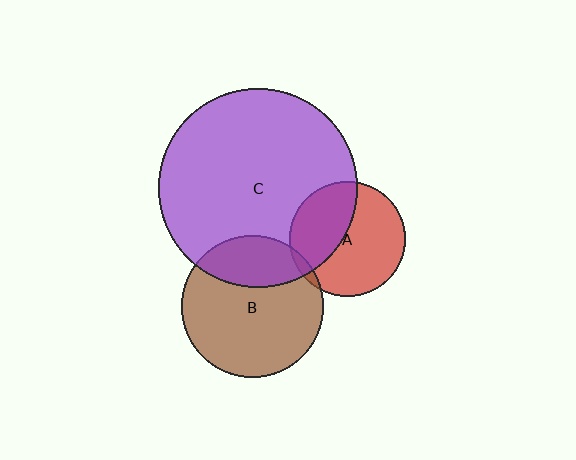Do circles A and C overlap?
Yes.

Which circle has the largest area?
Circle C (purple).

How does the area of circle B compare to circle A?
Approximately 1.5 times.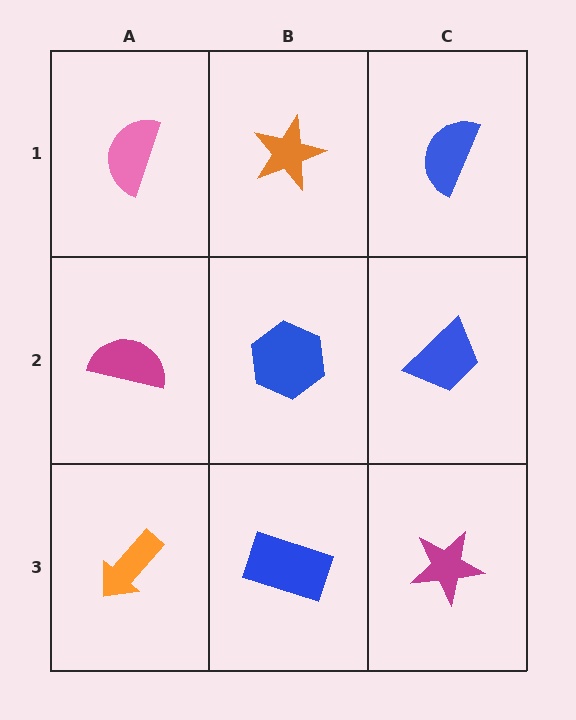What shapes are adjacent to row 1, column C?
A blue trapezoid (row 2, column C), an orange star (row 1, column B).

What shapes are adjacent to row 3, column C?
A blue trapezoid (row 2, column C), a blue rectangle (row 3, column B).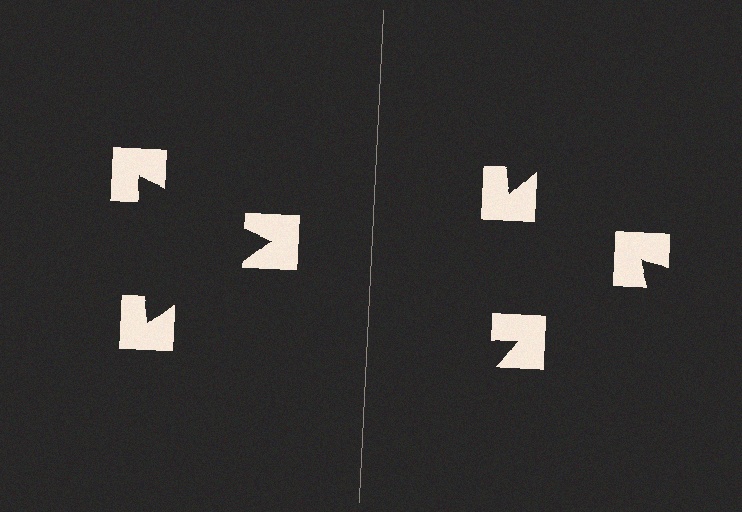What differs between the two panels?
The notched squares are positioned identically on both sides; only the wedge orientations differ. On the left they align to a triangle; on the right they are misaligned.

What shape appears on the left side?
An illusory triangle.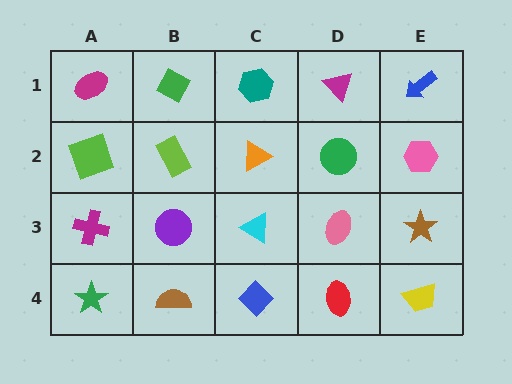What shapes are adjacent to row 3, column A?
A lime square (row 2, column A), a green star (row 4, column A), a purple circle (row 3, column B).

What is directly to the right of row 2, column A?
A lime rectangle.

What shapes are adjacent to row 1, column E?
A pink hexagon (row 2, column E), a magenta triangle (row 1, column D).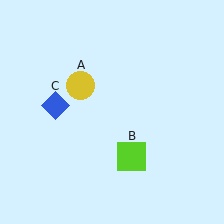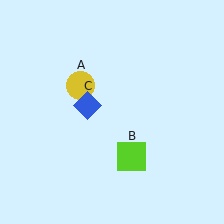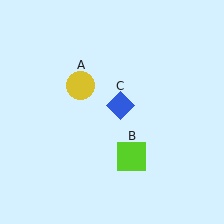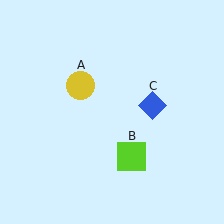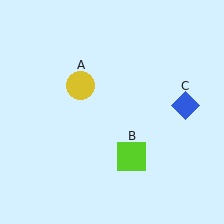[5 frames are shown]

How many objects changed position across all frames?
1 object changed position: blue diamond (object C).